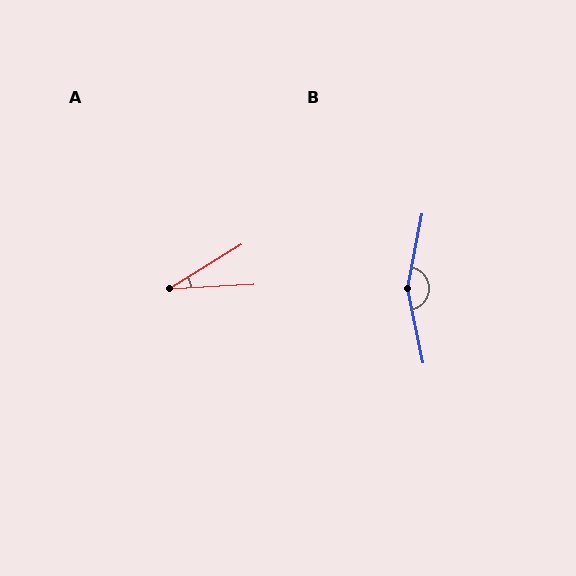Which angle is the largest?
B, at approximately 157 degrees.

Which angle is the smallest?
A, at approximately 29 degrees.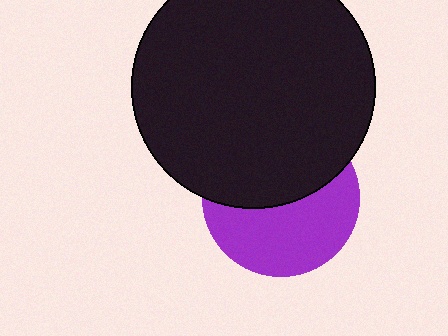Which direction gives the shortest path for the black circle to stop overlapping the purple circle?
Moving up gives the shortest separation.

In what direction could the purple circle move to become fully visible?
The purple circle could move down. That would shift it out from behind the black circle entirely.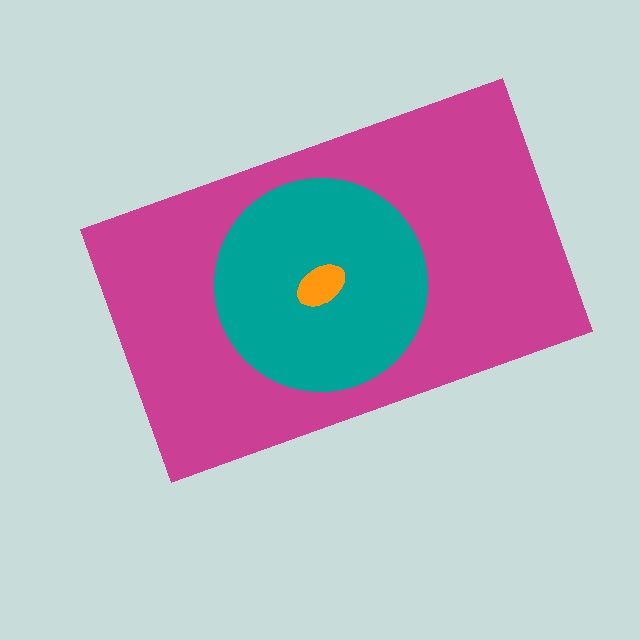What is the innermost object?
The orange ellipse.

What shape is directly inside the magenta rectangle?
The teal circle.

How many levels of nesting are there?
3.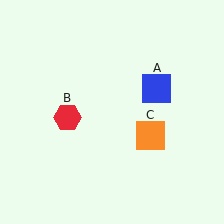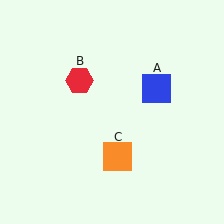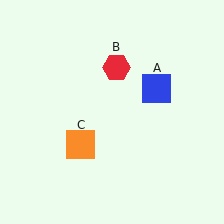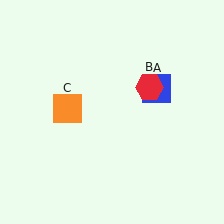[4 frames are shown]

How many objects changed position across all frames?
2 objects changed position: red hexagon (object B), orange square (object C).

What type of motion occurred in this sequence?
The red hexagon (object B), orange square (object C) rotated clockwise around the center of the scene.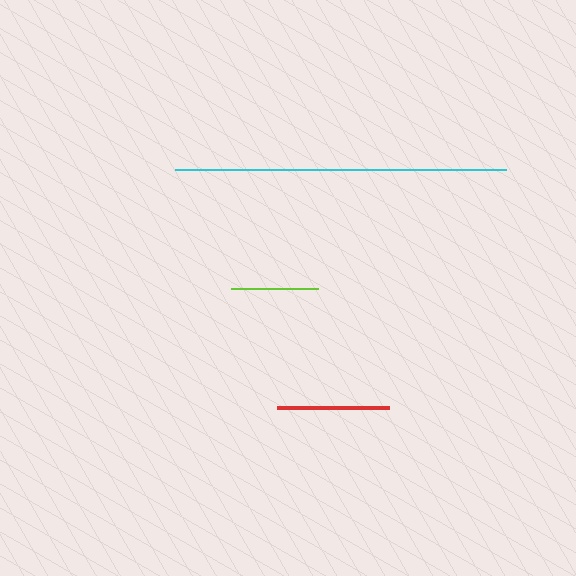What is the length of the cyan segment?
The cyan segment is approximately 332 pixels long.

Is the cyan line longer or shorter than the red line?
The cyan line is longer than the red line.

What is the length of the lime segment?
The lime segment is approximately 87 pixels long.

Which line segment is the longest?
The cyan line is the longest at approximately 332 pixels.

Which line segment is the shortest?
The lime line is the shortest at approximately 87 pixels.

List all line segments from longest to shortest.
From longest to shortest: cyan, red, lime.